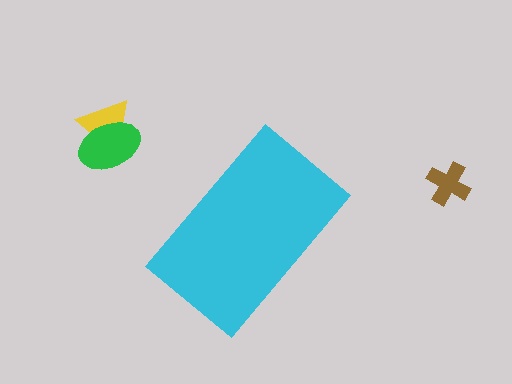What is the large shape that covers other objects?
A cyan rectangle.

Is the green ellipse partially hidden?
No, the green ellipse is fully visible.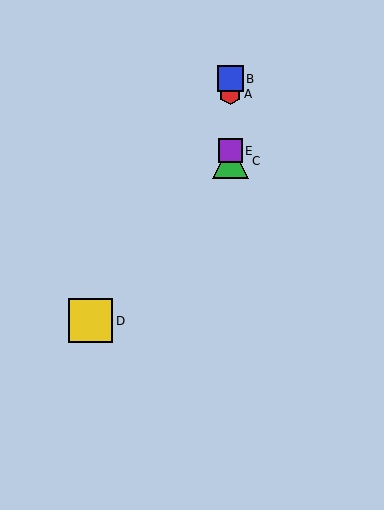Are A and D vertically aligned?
No, A is at x≈230 and D is at x≈91.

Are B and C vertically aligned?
Yes, both are at x≈230.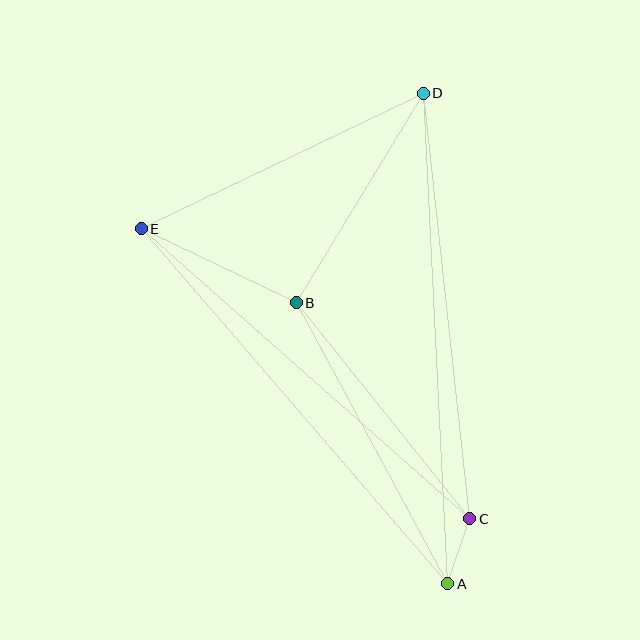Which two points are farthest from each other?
Points A and D are farthest from each other.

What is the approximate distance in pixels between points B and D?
The distance between B and D is approximately 245 pixels.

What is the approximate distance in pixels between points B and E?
The distance between B and E is approximately 172 pixels.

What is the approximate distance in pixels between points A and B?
The distance between A and B is approximately 319 pixels.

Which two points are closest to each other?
Points A and C are closest to each other.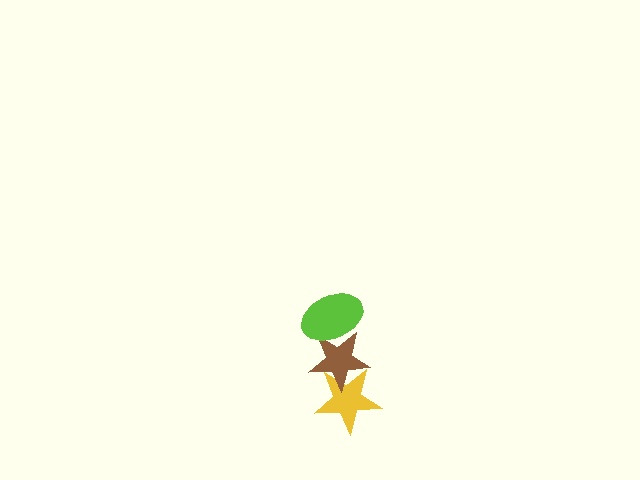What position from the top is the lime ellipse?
The lime ellipse is 1st from the top.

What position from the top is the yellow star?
The yellow star is 3rd from the top.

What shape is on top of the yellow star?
The brown star is on top of the yellow star.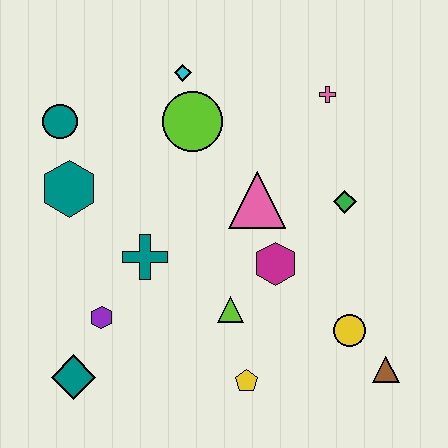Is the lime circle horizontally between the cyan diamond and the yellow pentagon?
Yes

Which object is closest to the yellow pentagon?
The lime triangle is closest to the yellow pentagon.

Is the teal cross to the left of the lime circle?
Yes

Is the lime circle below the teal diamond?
No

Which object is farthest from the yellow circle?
The teal circle is farthest from the yellow circle.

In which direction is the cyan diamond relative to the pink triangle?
The cyan diamond is above the pink triangle.